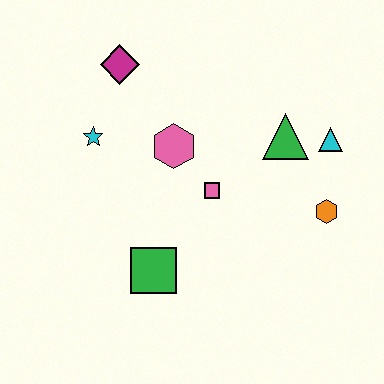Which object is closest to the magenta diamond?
The cyan star is closest to the magenta diamond.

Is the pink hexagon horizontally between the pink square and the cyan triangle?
No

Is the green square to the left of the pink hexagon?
Yes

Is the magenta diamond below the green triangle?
No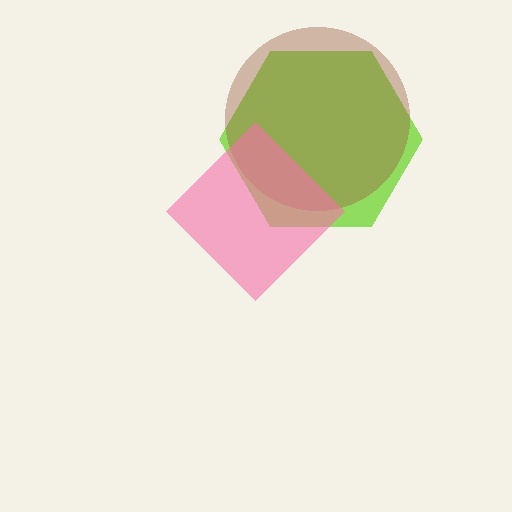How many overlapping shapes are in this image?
There are 3 overlapping shapes in the image.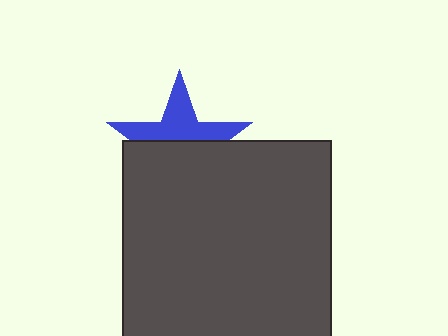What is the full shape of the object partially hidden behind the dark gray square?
The partially hidden object is a blue star.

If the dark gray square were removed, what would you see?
You would see the complete blue star.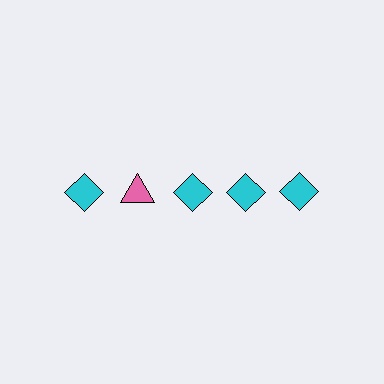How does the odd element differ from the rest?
It differs in both color (pink instead of cyan) and shape (triangle instead of diamond).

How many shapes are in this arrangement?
There are 5 shapes arranged in a grid pattern.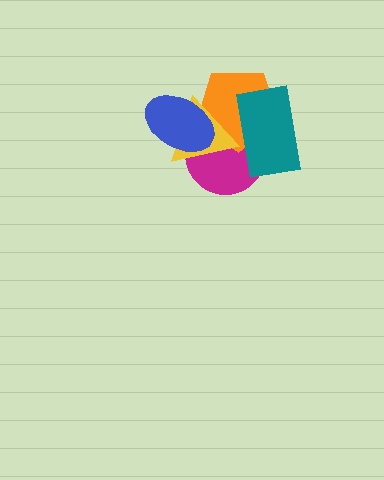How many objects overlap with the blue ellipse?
3 objects overlap with the blue ellipse.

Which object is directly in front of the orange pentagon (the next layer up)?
The yellow triangle is directly in front of the orange pentagon.